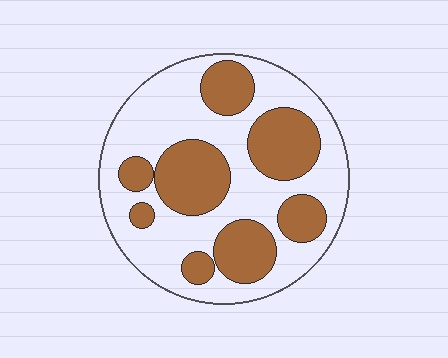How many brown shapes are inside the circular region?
8.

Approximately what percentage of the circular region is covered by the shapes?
Approximately 40%.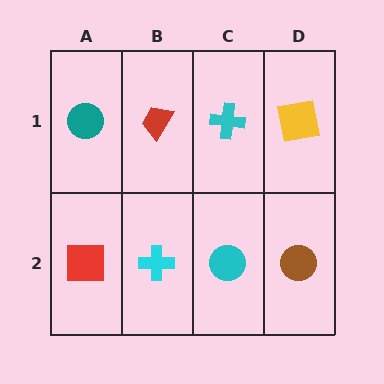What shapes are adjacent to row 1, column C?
A cyan circle (row 2, column C), a red trapezoid (row 1, column B), a yellow square (row 1, column D).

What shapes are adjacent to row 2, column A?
A teal circle (row 1, column A), a cyan cross (row 2, column B).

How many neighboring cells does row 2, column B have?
3.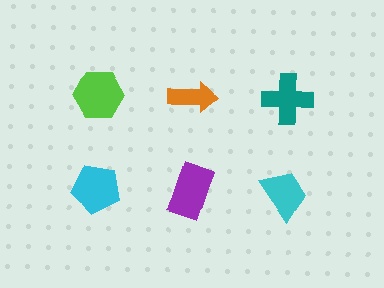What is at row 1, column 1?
A lime hexagon.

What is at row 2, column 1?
A cyan pentagon.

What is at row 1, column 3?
A teal cross.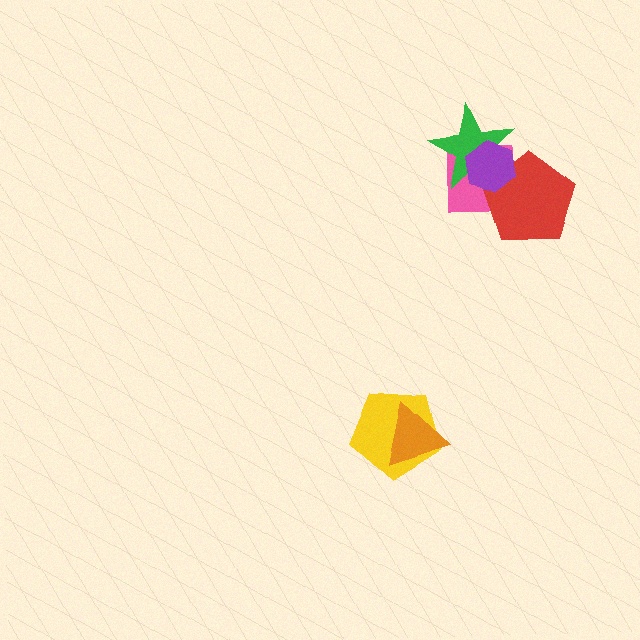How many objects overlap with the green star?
3 objects overlap with the green star.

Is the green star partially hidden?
Yes, it is partially covered by another shape.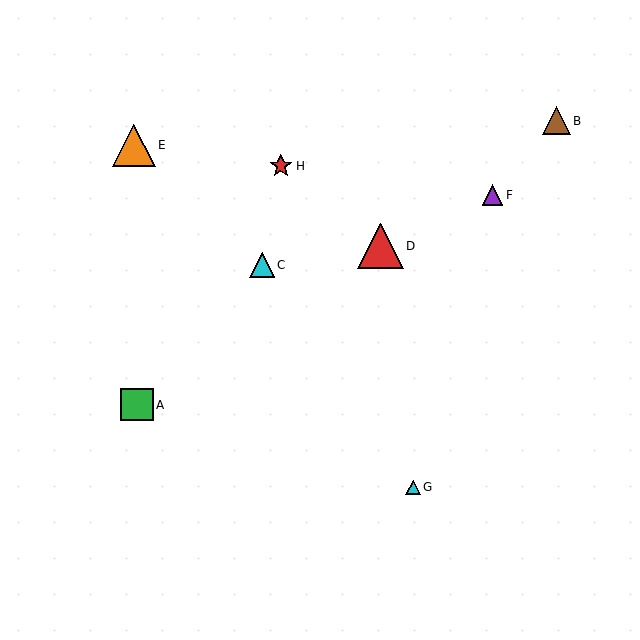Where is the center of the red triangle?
The center of the red triangle is at (380, 246).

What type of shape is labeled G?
Shape G is a cyan triangle.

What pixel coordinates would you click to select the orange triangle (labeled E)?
Click at (134, 145) to select the orange triangle E.